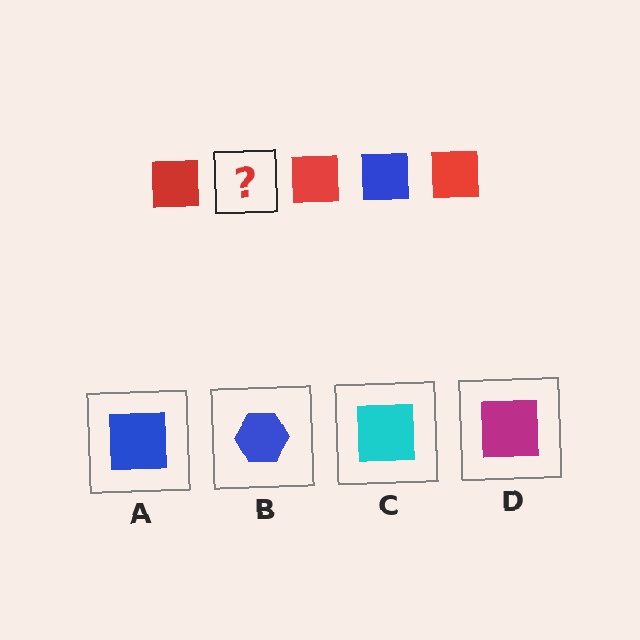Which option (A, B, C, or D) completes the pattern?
A.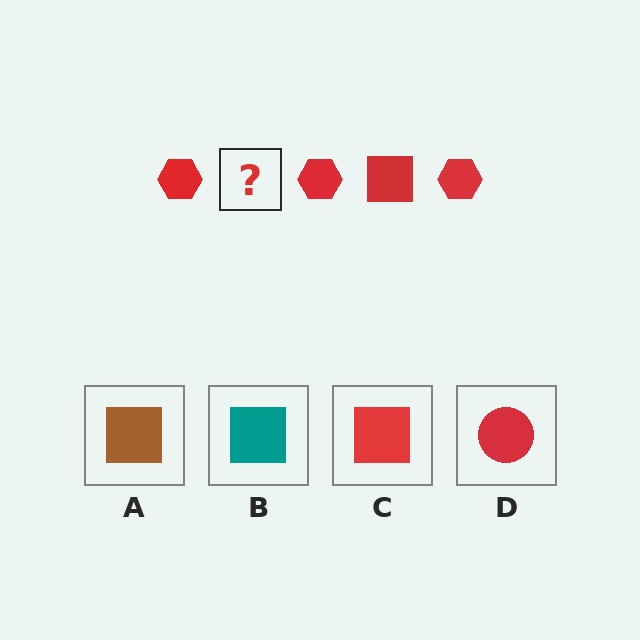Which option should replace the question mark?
Option C.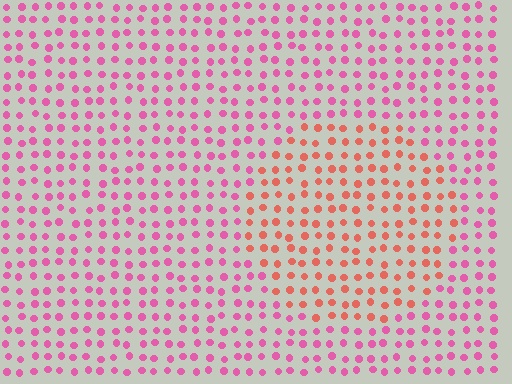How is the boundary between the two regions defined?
The boundary is defined purely by a slight shift in hue (about 40 degrees). Spacing, size, and orientation are identical on both sides.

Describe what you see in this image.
The image is filled with small pink elements in a uniform arrangement. A circle-shaped region is visible where the elements are tinted to a slightly different hue, forming a subtle color boundary.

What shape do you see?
I see a circle.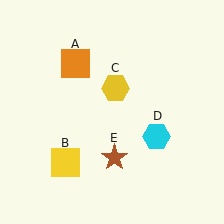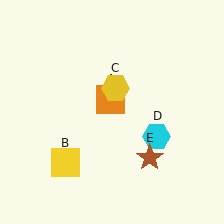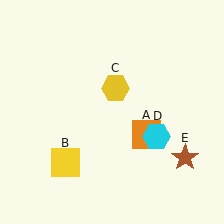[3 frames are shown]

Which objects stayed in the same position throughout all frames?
Yellow square (object B) and yellow hexagon (object C) and cyan hexagon (object D) remained stationary.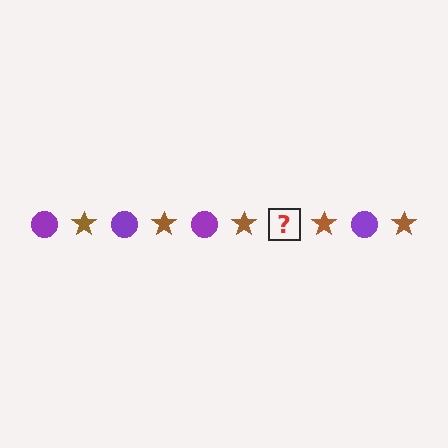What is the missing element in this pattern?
The missing element is a purple circle.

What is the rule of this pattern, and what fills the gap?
The rule is that the pattern alternates between purple circle and brown star. The gap should be filled with a purple circle.